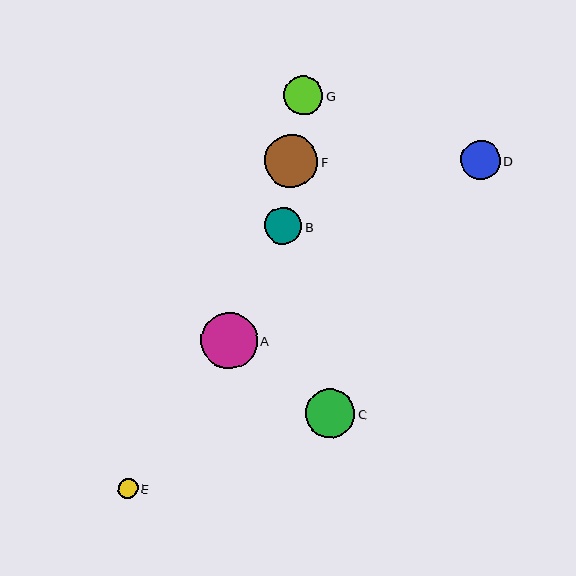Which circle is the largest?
Circle A is the largest with a size of approximately 57 pixels.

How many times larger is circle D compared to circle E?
Circle D is approximately 2.0 times the size of circle E.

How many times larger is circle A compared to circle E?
Circle A is approximately 2.9 times the size of circle E.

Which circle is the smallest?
Circle E is the smallest with a size of approximately 20 pixels.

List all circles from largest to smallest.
From largest to smallest: A, F, C, D, G, B, E.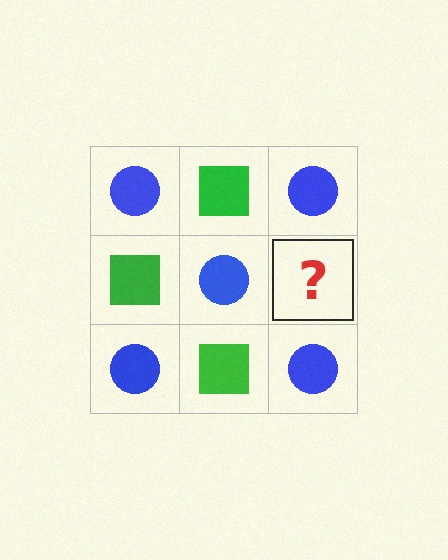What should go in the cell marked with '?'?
The missing cell should contain a green square.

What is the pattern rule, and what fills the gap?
The rule is that it alternates blue circle and green square in a checkerboard pattern. The gap should be filled with a green square.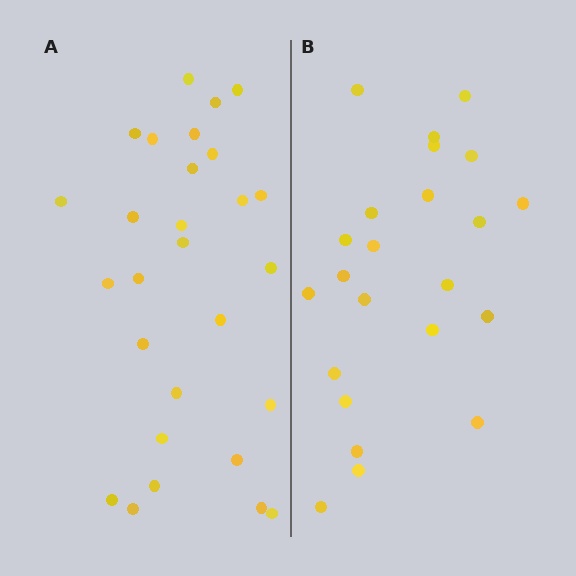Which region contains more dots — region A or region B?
Region A (the left region) has more dots.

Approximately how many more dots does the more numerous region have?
Region A has about 5 more dots than region B.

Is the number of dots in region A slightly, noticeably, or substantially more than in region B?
Region A has only slightly more — the two regions are fairly close. The ratio is roughly 1.2 to 1.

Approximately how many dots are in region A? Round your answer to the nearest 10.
About 30 dots. (The exact count is 28, which rounds to 30.)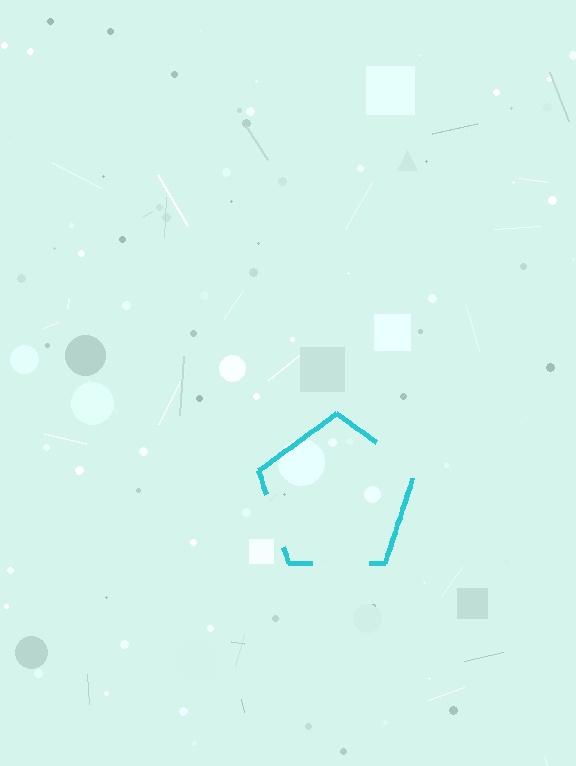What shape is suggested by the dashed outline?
The dashed outline suggests a pentagon.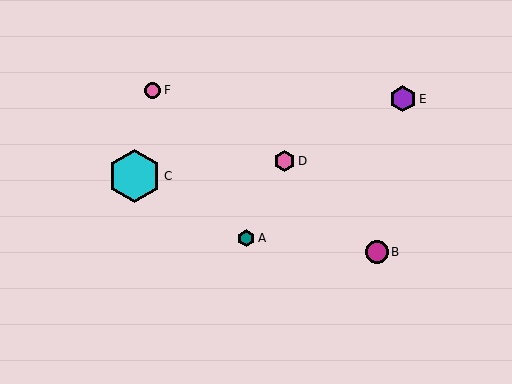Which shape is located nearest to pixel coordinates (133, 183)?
The cyan hexagon (labeled C) at (134, 176) is nearest to that location.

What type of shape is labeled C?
Shape C is a cyan hexagon.